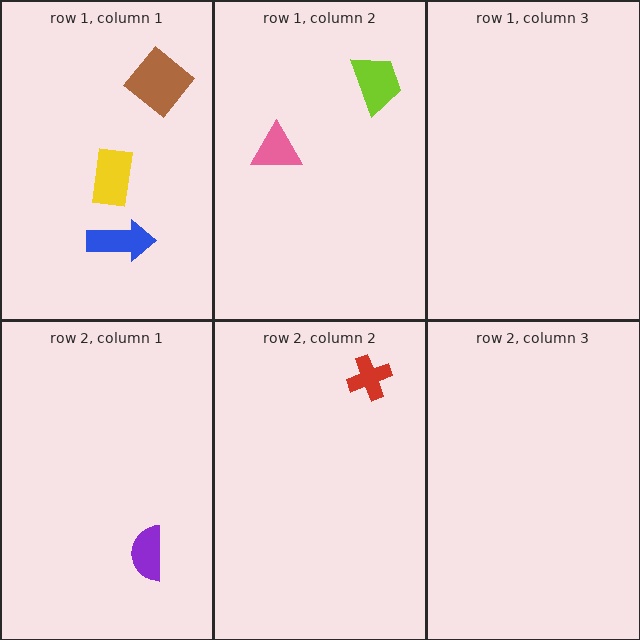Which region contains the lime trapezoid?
The row 1, column 2 region.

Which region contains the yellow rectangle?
The row 1, column 1 region.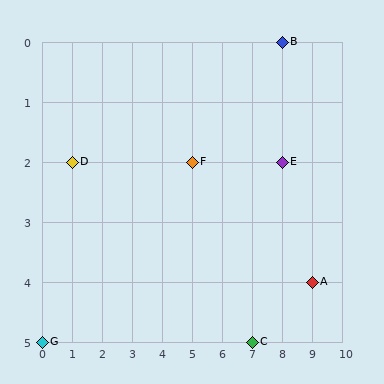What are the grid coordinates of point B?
Point B is at grid coordinates (8, 0).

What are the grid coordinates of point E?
Point E is at grid coordinates (8, 2).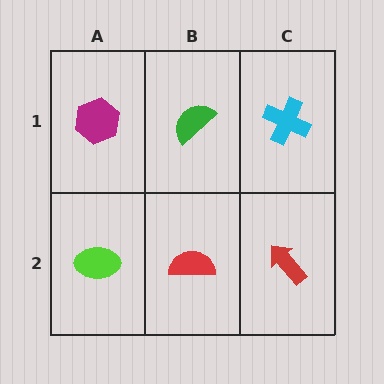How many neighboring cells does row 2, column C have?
2.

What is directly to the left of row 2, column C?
A red semicircle.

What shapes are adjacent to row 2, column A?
A magenta hexagon (row 1, column A), a red semicircle (row 2, column B).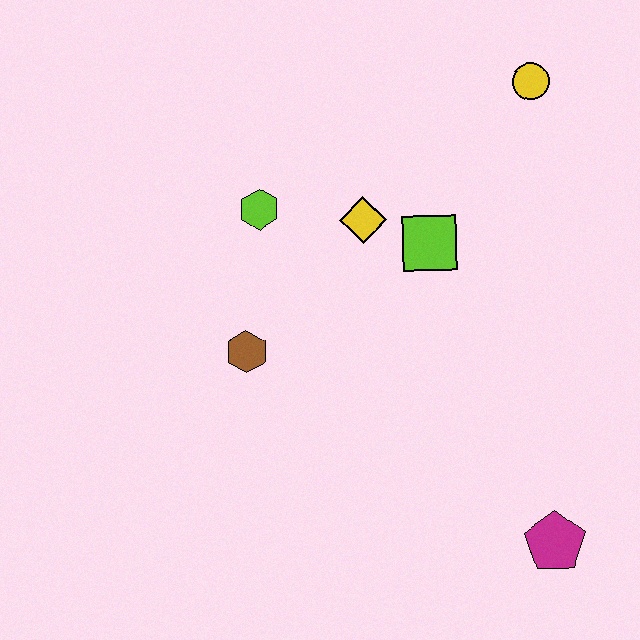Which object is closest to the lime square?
The yellow diamond is closest to the lime square.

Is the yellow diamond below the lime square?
No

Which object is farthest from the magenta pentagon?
The yellow circle is farthest from the magenta pentagon.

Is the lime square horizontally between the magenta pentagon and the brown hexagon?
Yes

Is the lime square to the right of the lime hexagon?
Yes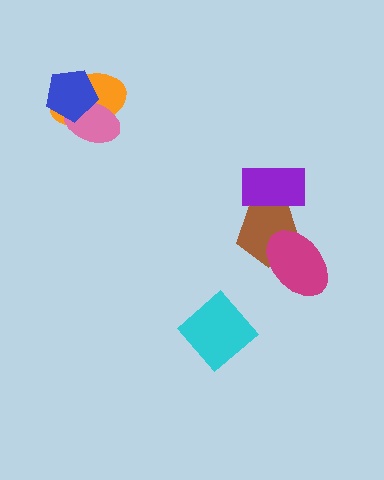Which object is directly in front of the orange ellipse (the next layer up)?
The pink ellipse is directly in front of the orange ellipse.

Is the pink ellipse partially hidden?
Yes, it is partially covered by another shape.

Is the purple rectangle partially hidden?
Yes, it is partially covered by another shape.